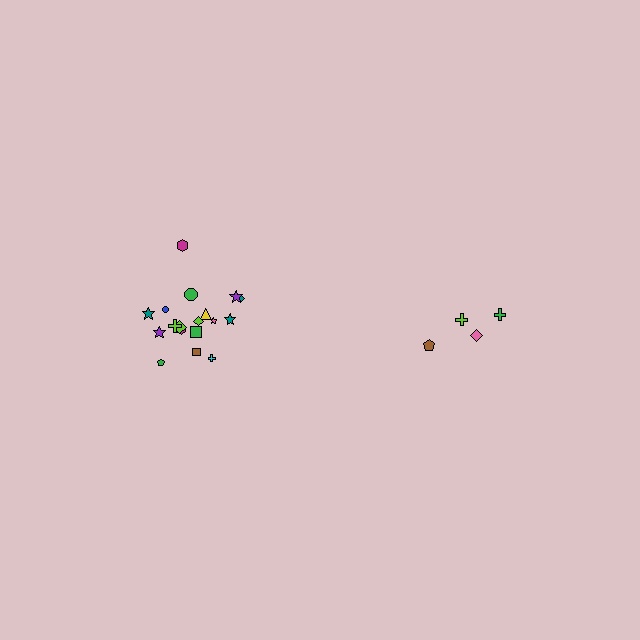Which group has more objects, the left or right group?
The left group.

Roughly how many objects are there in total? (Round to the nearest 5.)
Roughly 20 objects in total.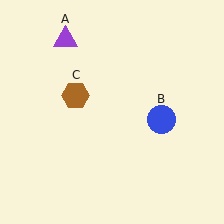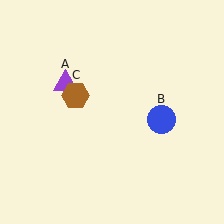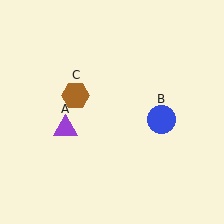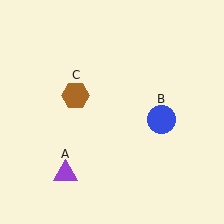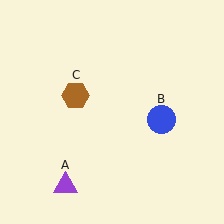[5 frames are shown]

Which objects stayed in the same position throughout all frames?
Blue circle (object B) and brown hexagon (object C) remained stationary.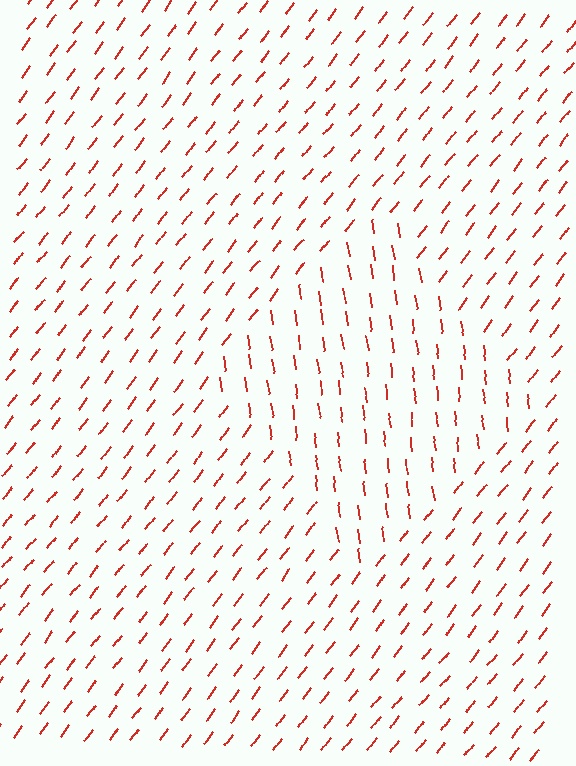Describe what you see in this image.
The image is filled with small red line segments. A diamond region in the image has lines oriented differently from the surrounding lines, creating a visible texture boundary.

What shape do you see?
I see a diamond.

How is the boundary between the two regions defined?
The boundary is defined purely by a change in line orientation (approximately 45 degrees difference). All lines are the same color and thickness.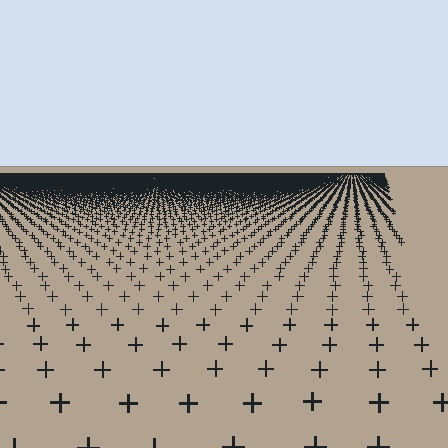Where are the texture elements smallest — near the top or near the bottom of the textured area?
Near the top.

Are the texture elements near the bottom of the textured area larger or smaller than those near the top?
Larger. Near the bottom, elements are closer to the viewer and appear at a bigger on-screen size.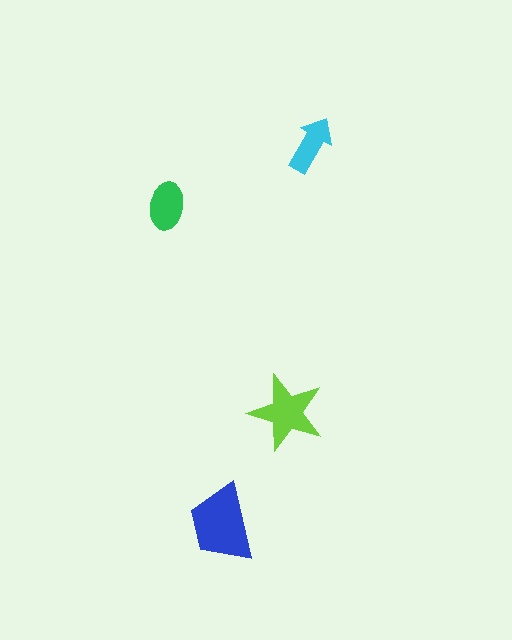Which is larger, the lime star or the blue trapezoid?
The blue trapezoid.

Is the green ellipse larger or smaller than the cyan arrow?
Larger.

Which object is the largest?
The blue trapezoid.